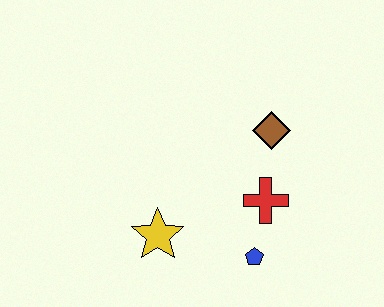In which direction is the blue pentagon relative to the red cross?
The blue pentagon is below the red cross.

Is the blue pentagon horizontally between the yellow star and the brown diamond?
Yes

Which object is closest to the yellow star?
The blue pentagon is closest to the yellow star.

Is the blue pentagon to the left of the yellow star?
No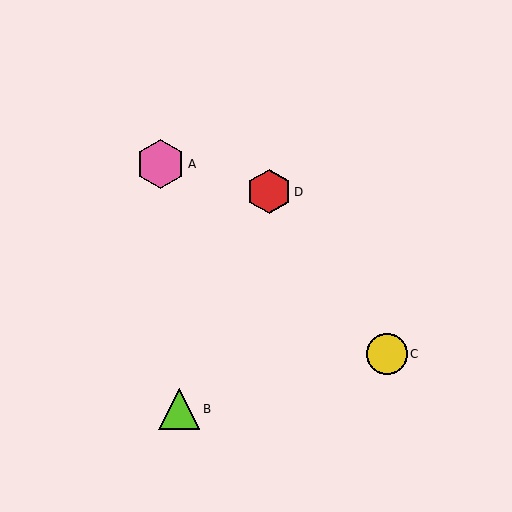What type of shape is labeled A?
Shape A is a pink hexagon.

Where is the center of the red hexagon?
The center of the red hexagon is at (269, 192).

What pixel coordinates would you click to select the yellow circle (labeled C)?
Click at (387, 354) to select the yellow circle C.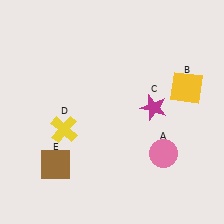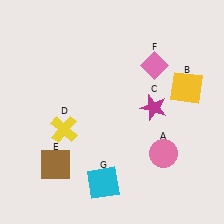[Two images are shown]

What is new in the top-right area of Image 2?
A pink diamond (F) was added in the top-right area of Image 2.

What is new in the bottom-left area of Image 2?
A cyan square (G) was added in the bottom-left area of Image 2.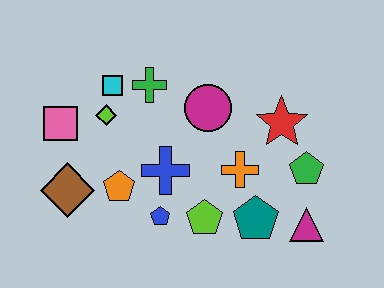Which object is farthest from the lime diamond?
The magenta triangle is farthest from the lime diamond.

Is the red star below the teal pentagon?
No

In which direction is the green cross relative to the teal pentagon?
The green cross is above the teal pentagon.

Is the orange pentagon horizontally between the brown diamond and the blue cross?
Yes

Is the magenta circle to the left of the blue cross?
No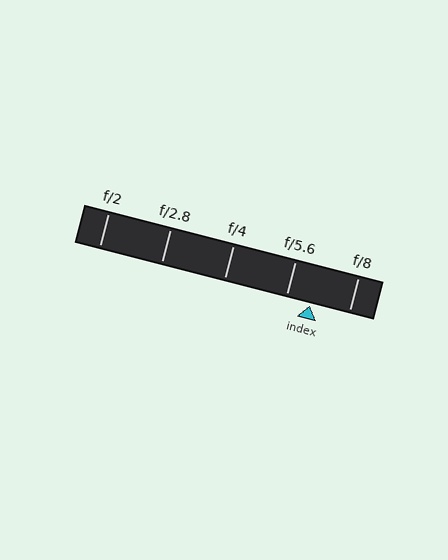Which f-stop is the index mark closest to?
The index mark is closest to f/5.6.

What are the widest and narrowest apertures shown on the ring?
The widest aperture shown is f/2 and the narrowest is f/8.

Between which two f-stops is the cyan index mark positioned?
The index mark is between f/5.6 and f/8.